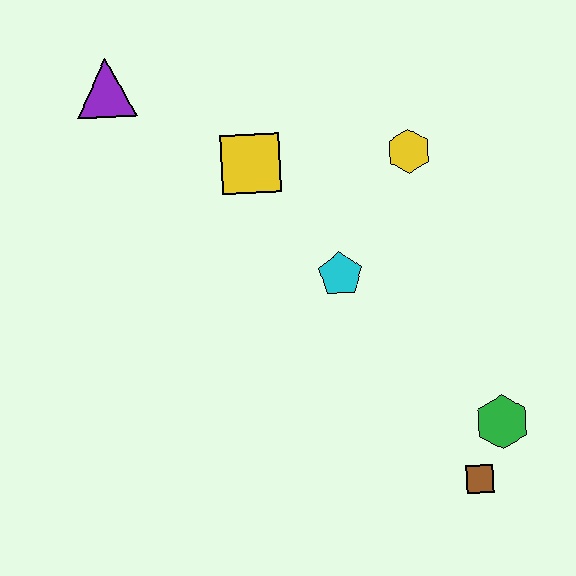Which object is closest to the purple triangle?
The yellow square is closest to the purple triangle.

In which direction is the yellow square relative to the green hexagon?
The yellow square is above the green hexagon.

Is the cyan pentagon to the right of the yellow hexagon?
No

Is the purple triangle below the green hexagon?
No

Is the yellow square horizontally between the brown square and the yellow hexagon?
No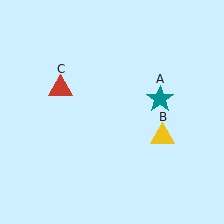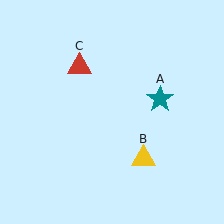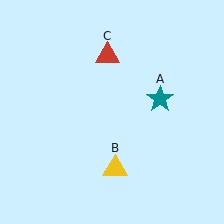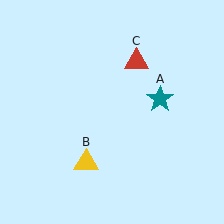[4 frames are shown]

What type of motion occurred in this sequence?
The yellow triangle (object B), red triangle (object C) rotated clockwise around the center of the scene.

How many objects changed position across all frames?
2 objects changed position: yellow triangle (object B), red triangle (object C).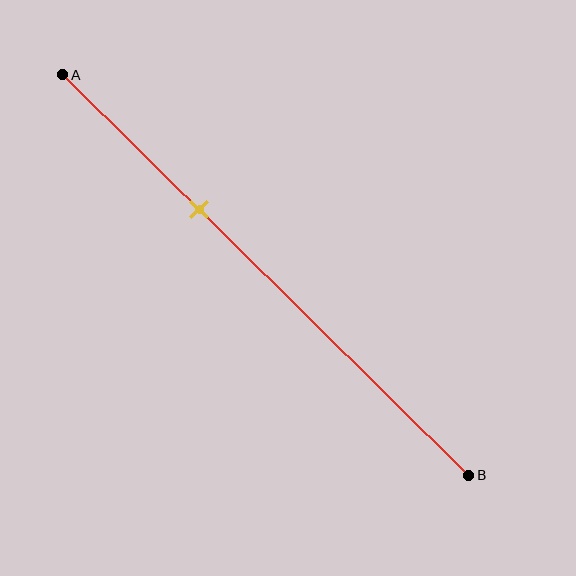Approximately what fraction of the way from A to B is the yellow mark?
The yellow mark is approximately 35% of the way from A to B.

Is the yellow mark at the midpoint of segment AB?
No, the mark is at about 35% from A, not at the 50% midpoint.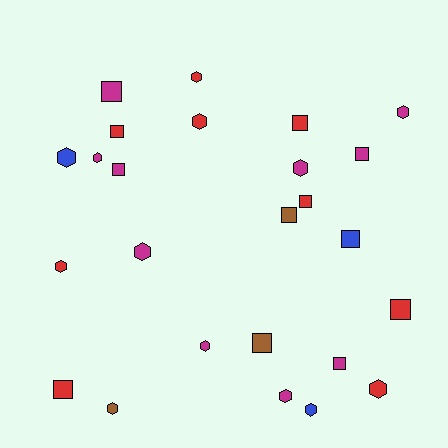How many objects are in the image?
There are 25 objects.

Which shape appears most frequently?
Hexagon, with 13 objects.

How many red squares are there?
There are 5 red squares.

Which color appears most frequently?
Magenta, with 10 objects.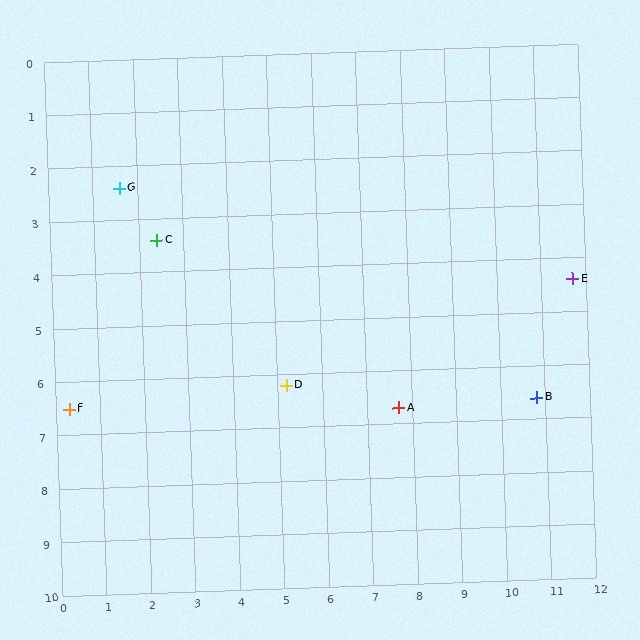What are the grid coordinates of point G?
Point G is at approximately (1.6, 2.4).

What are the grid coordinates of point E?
Point E is at approximately (11.7, 4.4).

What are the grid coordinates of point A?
Point A is at approximately (7.7, 6.7).